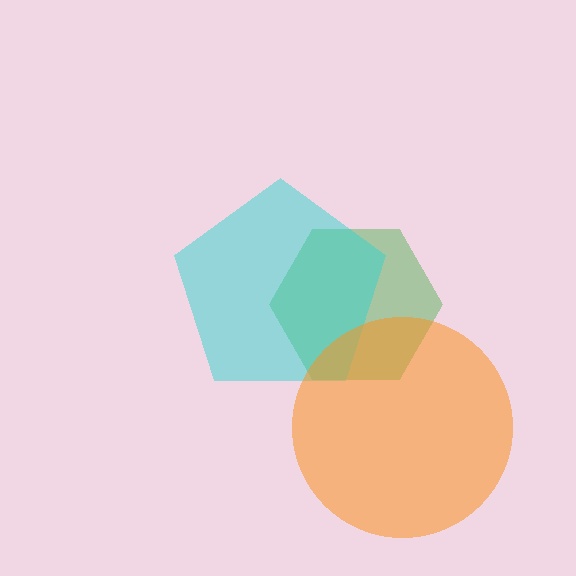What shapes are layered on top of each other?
The layered shapes are: a green hexagon, a cyan pentagon, an orange circle.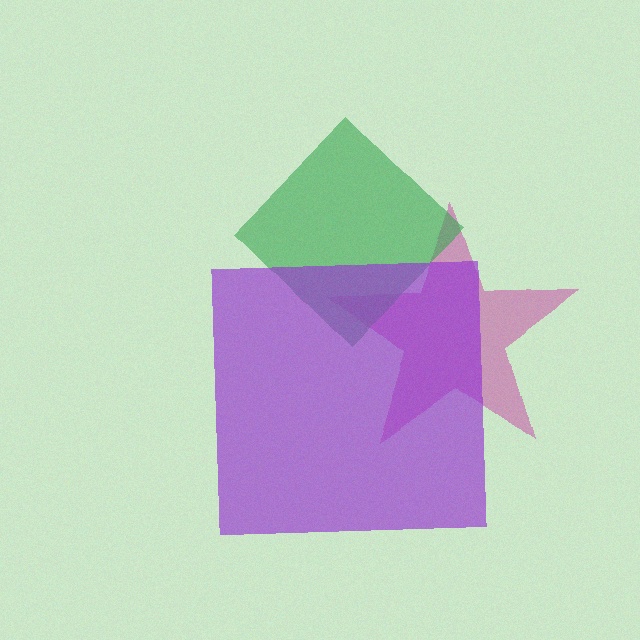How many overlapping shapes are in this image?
There are 3 overlapping shapes in the image.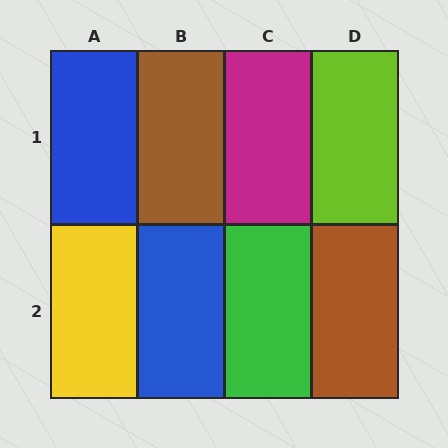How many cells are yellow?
1 cell is yellow.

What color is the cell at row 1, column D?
Lime.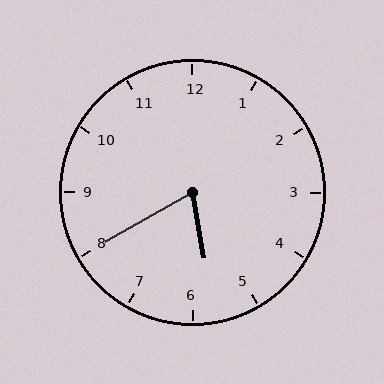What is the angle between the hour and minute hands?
Approximately 70 degrees.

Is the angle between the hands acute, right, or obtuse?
It is acute.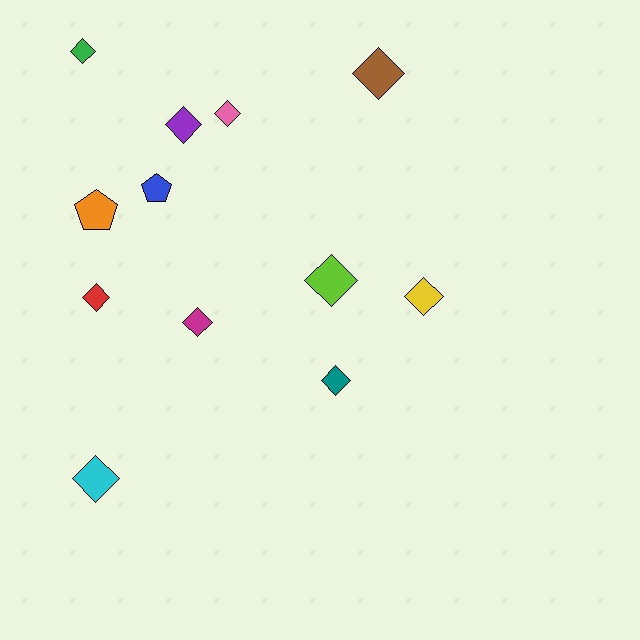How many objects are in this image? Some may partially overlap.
There are 12 objects.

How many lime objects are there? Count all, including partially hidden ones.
There is 1 lime object.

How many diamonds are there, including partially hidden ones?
There are 10 diamonds.